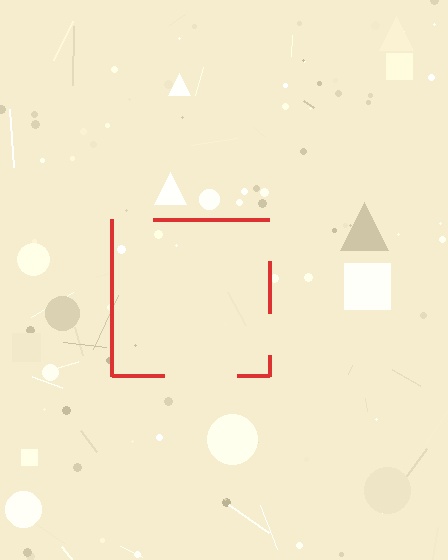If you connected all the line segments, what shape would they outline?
They would outline a square.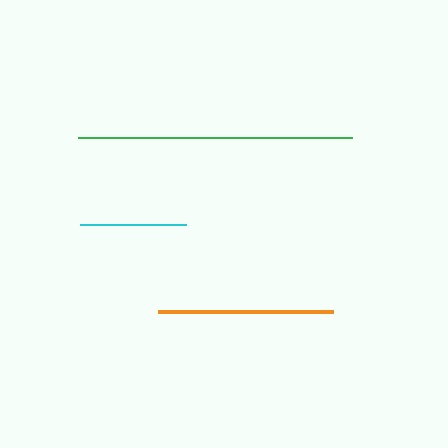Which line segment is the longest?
The green line is the longest at approximately 274 pixels.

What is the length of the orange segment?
The orange segment is approximately 175 pixels long.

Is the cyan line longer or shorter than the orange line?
The orange line is longer than the cyan line.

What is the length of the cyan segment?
The cyan segment is approximately 106 pixels long.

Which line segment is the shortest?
The cyan line is the shortest at approximately 106 pixels.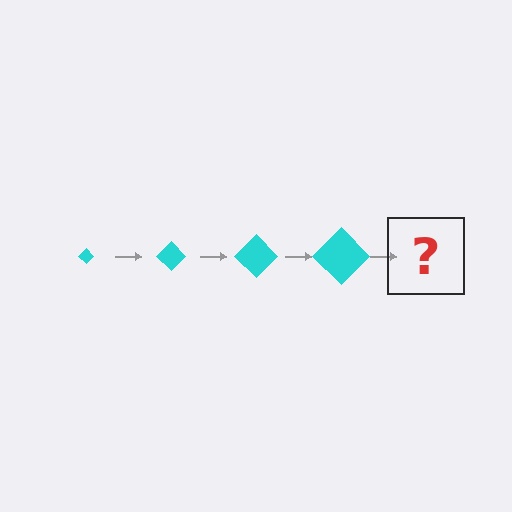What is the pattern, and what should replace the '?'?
The pattern is that the diamond gets progressively larger each step. The '?' should be a cyan diamond, larger than the previous one.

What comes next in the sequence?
The next element should be a cyan diamond, larger than the previous one.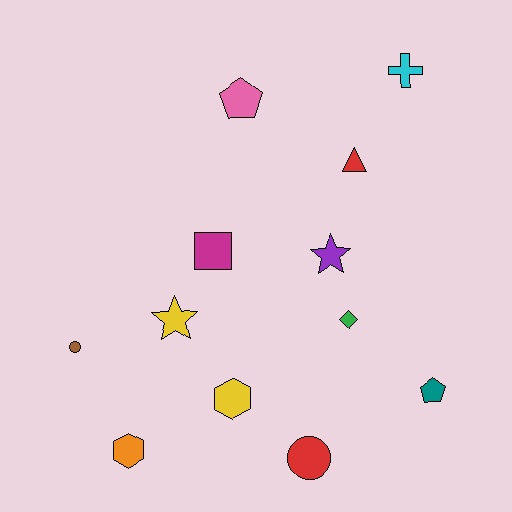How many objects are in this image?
There are 12 objects.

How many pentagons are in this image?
There are 2 pentagons.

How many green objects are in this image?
There is 1 green object.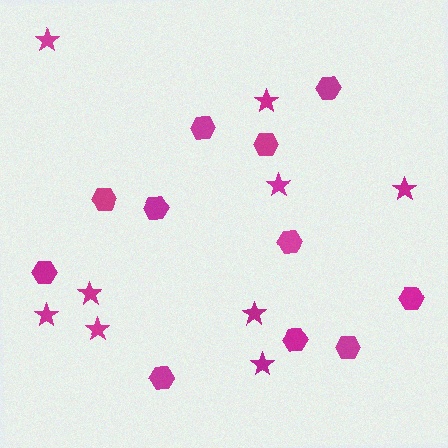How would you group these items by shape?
There are 2 groups: one group of stars (9) and one group of hexagons (11).